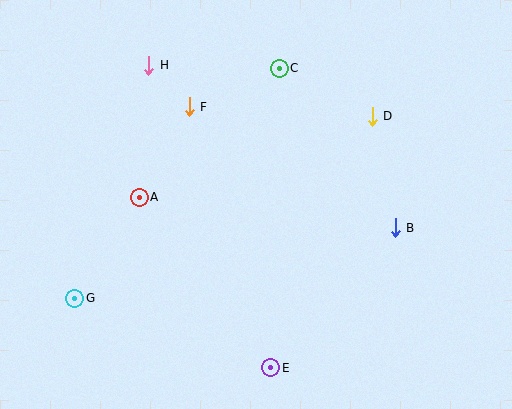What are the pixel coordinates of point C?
Point C is at (279, 68).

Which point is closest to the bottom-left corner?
Point G is closest to the bottom-left corner.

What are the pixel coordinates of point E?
Point E is at (271, 368).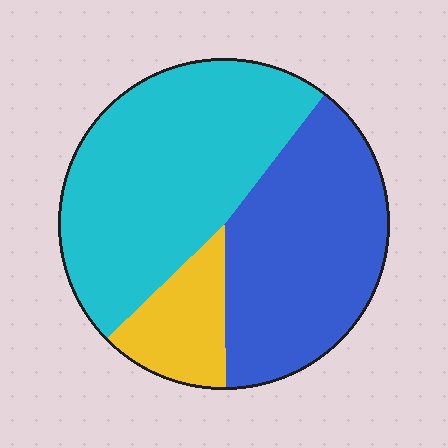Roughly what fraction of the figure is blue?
Blue covers around 40% of the figure.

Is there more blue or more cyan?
Cyan.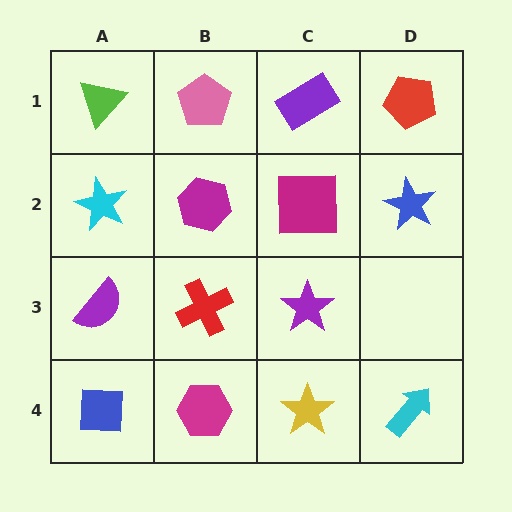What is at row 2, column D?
A blue star.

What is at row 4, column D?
A cyan arrow.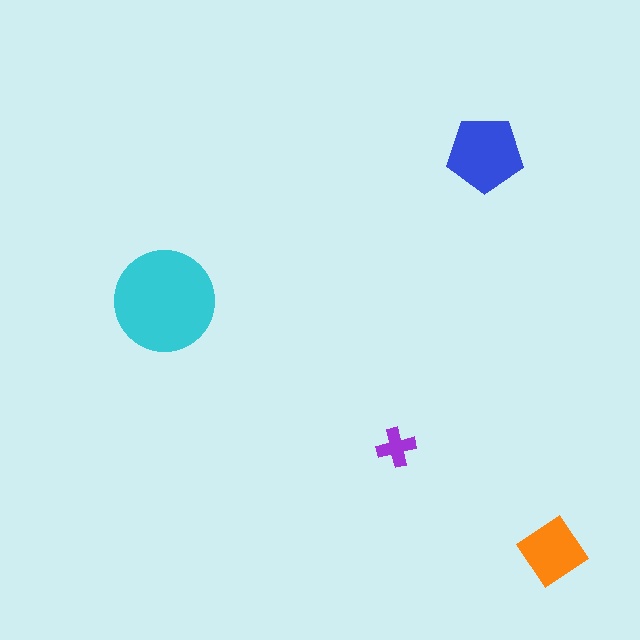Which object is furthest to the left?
The cyan circle is leftmost.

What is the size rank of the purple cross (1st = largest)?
4th.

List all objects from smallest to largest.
The purple cross, the orange diamond, the blue pentagon, the cyan circle.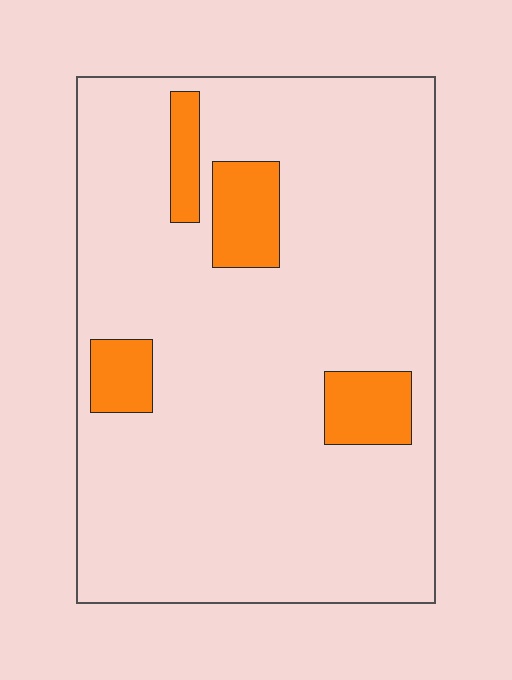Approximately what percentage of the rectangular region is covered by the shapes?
Approximately 10%.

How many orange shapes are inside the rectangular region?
4.